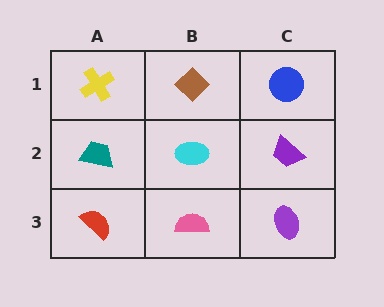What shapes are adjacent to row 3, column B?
A cyan ellipse (row 2, column B), a red semicircle (row 3, column A), a purple ellipse (row 3, column C).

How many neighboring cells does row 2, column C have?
3.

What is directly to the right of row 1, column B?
A blue circle.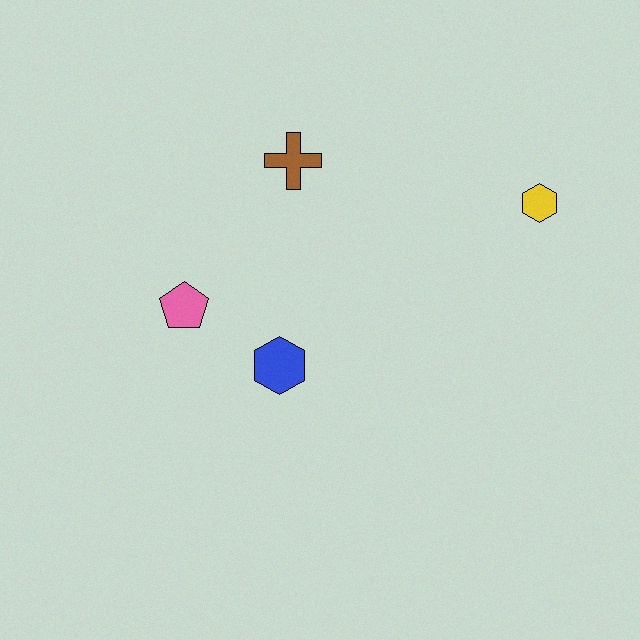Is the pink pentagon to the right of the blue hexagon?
No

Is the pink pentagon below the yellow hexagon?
Yes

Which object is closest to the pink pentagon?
The blue hexagon is closest to the pink pentagon.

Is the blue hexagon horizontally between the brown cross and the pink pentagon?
Yes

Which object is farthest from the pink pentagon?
The yellow hexagon is farthest from the pink pentagon.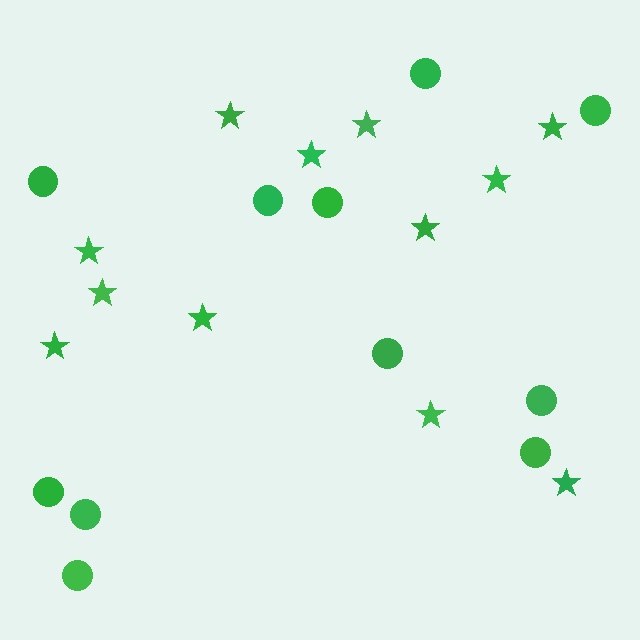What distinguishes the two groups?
There are 2 groups: one group of circles (11) and one group of stars (12).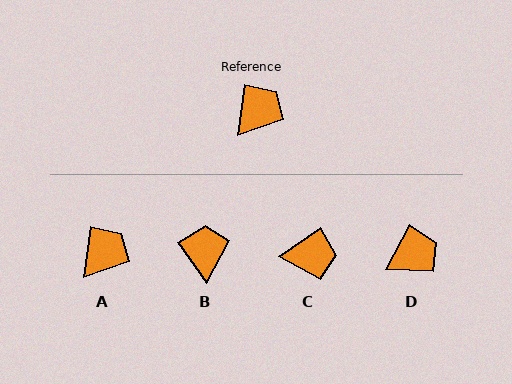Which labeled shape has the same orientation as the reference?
A.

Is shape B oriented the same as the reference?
No, it is off by about 43 degrees.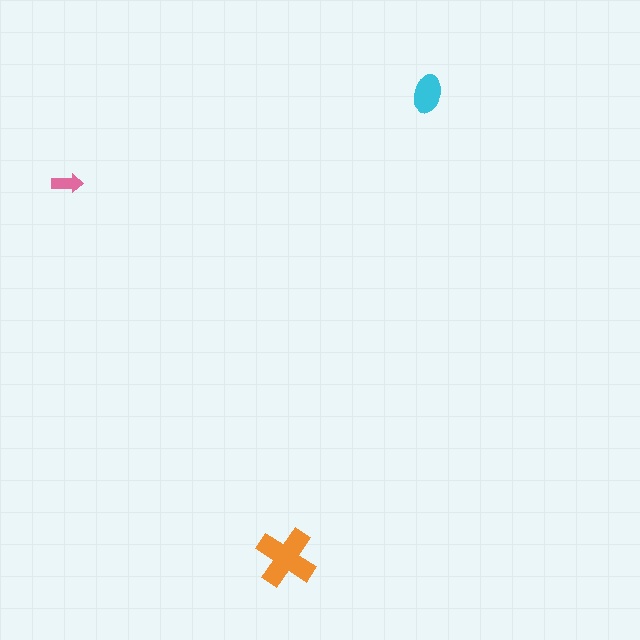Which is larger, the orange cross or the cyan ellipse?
The orange cross.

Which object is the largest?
The orange cross.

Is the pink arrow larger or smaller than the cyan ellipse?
Smaller.